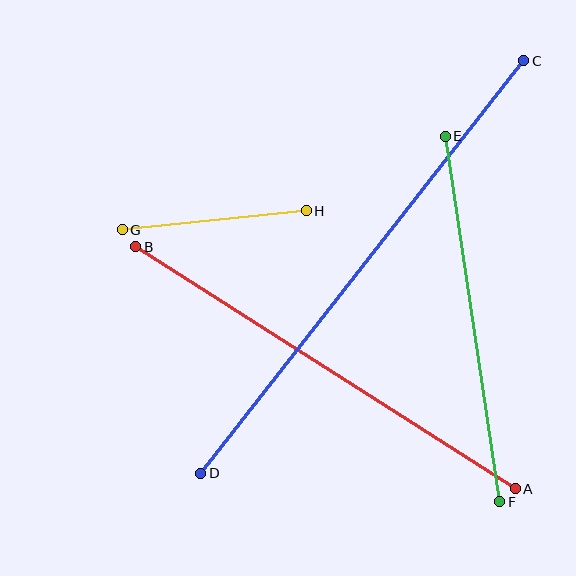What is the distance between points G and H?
The distance is approximately 185 pixels.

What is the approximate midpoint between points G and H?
The midpoint is at approximately (214, 220) pixels.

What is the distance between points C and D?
The distance is approximately 524 pixels.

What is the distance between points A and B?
The distance is approximately 450 pixels.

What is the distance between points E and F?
The distance is approximately 369 pixels.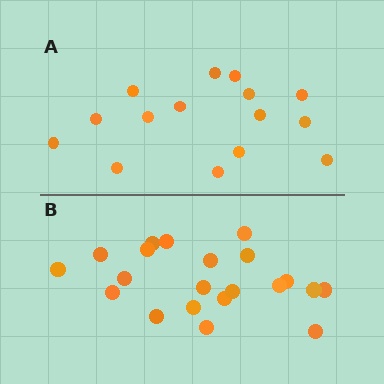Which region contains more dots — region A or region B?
Region B (the bottom region) has more dots.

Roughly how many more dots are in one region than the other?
Region B has about 6 more dots than region A.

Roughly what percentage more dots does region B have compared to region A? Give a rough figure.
About 40% more.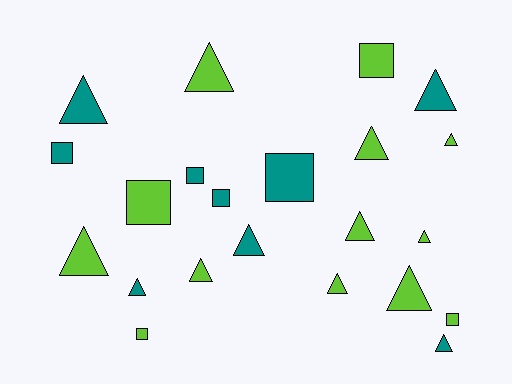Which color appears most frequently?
Lime, with 13 objects.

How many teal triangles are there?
There are 5 teal triangles.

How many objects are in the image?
There are 22 objects.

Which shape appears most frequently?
Triangle, with 14 objects.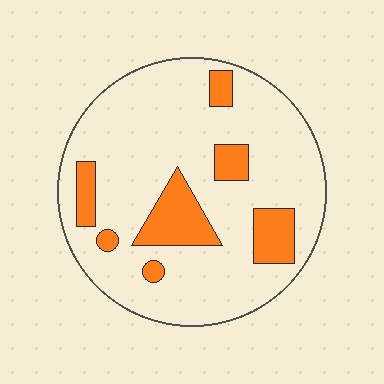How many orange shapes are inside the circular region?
7.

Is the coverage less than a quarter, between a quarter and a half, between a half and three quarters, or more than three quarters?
Less than a quarter.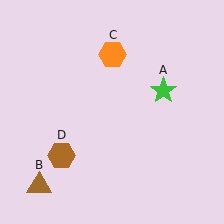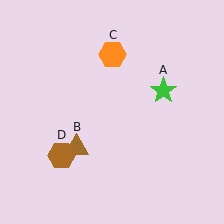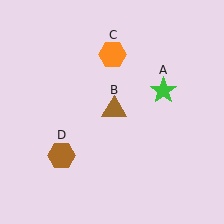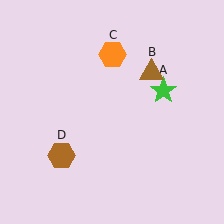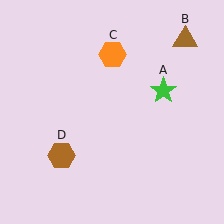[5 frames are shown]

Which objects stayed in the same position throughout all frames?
Green star (object A) and orange hexagon (object C) and brown hexagon (object D) remained stationary.